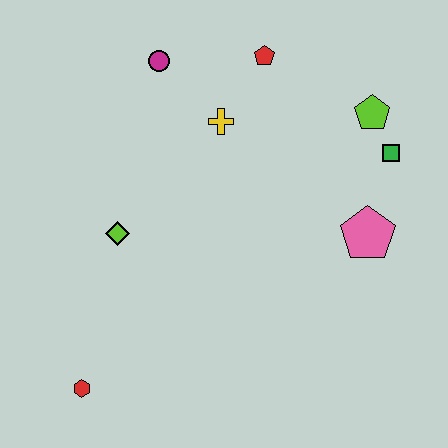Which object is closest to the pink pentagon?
The green square is closest to the pink pentagon.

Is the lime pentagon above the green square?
Yes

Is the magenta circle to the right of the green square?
No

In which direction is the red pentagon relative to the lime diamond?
The red pentagon is above the lime diamond.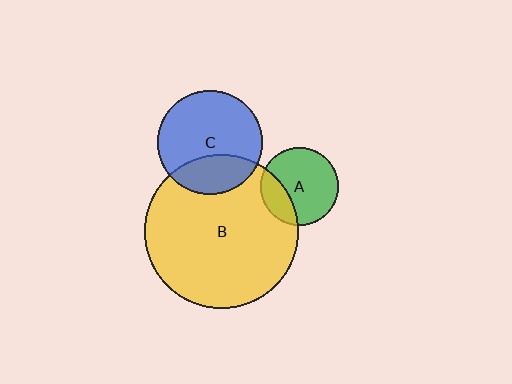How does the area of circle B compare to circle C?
Approximately 2.2 times.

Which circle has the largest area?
Circle B (yellow).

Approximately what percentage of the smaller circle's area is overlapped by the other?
Approximately 30%.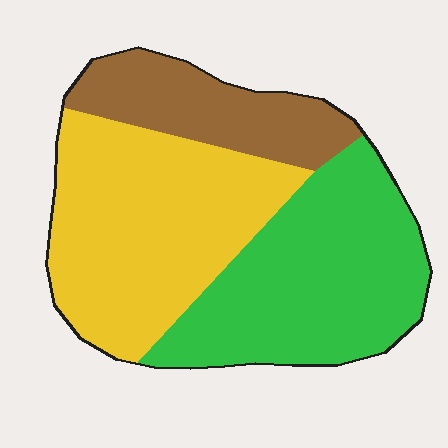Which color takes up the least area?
Brown, at roughly 20%.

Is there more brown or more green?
Green.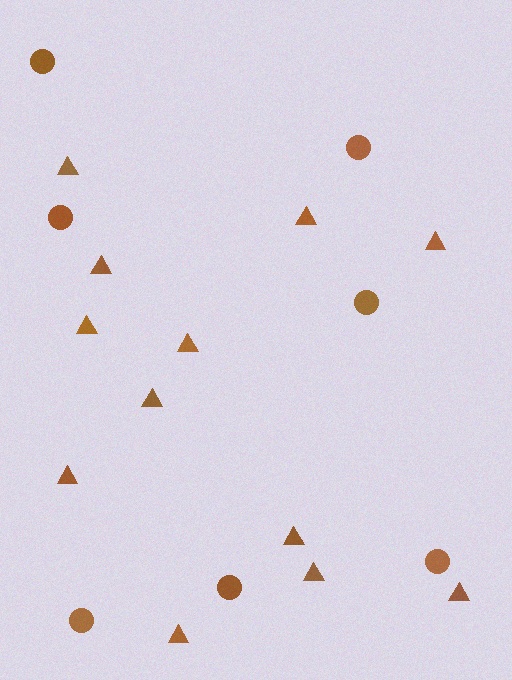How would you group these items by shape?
There are 2 groups: one group of circles (7) and one group of triangles (12).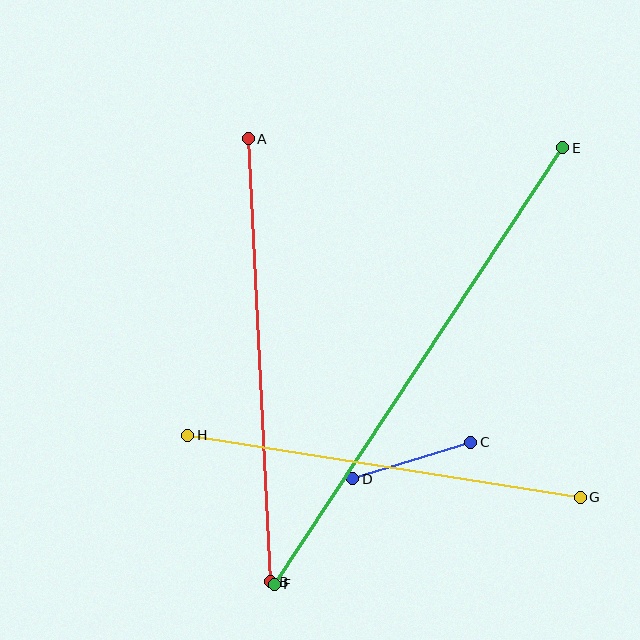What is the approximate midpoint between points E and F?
The midpoint is at approximately (418, 366) pixels.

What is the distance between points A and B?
The distance is approximately 444 pixels.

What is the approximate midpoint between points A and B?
The midpoint is at approximately (259, 360) pixels.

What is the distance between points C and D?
The distance is approximately 124 pixels.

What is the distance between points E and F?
The distance is approximately 523 pixels.